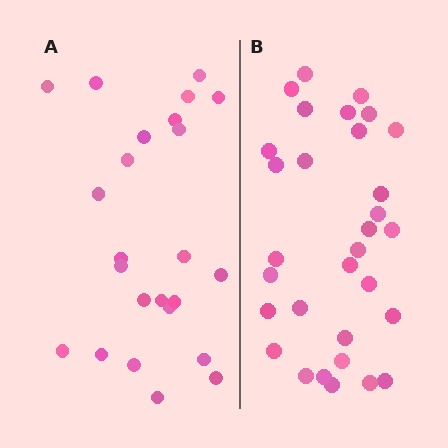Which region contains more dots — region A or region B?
Region B (the right region) has more dots.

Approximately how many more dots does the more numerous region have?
Region B has roughly 8 or so more dots than region A.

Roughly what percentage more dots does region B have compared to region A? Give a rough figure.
About 30% more.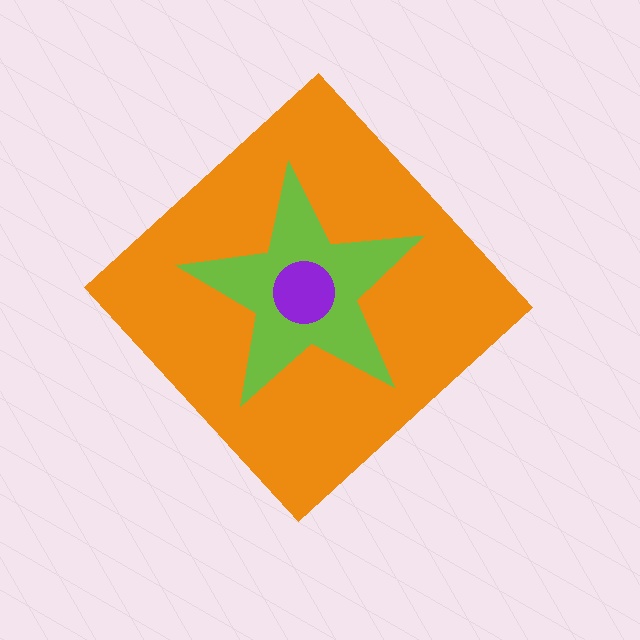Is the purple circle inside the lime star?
Yes.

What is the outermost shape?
The orange diamond.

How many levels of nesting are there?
3.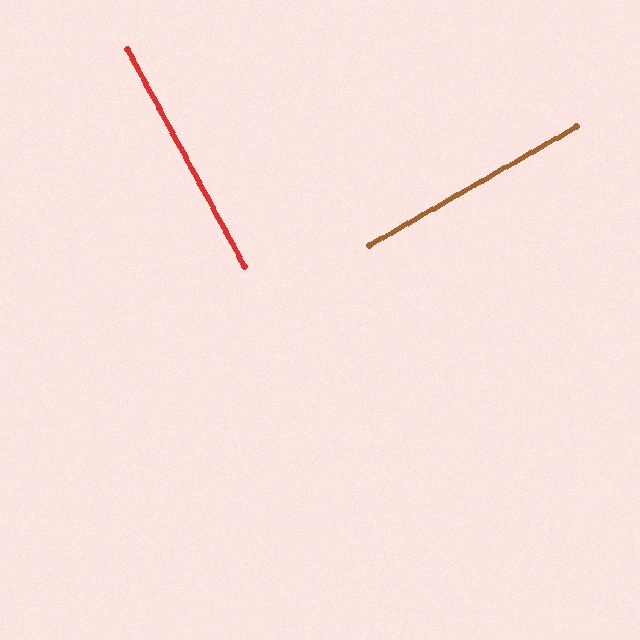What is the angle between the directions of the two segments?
Approximately 89 degrees.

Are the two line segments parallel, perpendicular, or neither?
Perpendicular — they meet at approximately 89°.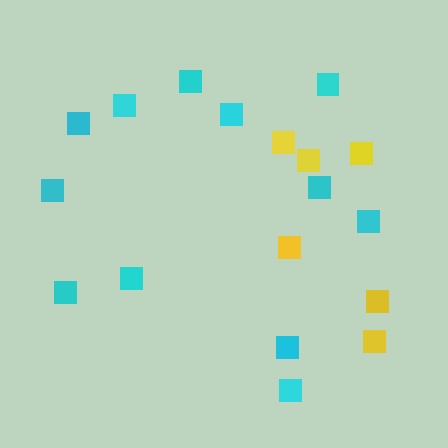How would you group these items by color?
There are 2 groups: one group of yellow squares (6) and one group of cyan squares (12).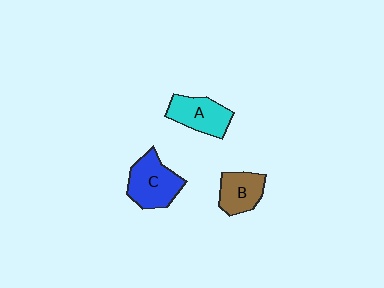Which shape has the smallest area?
Shape B (brown).